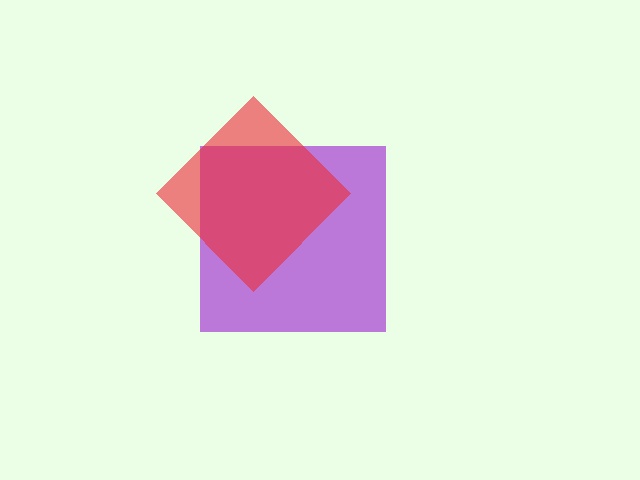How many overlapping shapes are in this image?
There are 2 overlapping shapes in the image.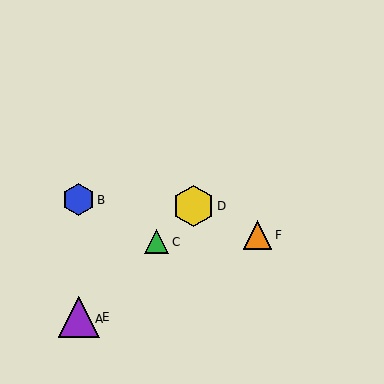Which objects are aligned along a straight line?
Objects A, C, D, E are aligned along a straight line.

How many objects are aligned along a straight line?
4 objects (A, C, D, E) are aligned along a straight line.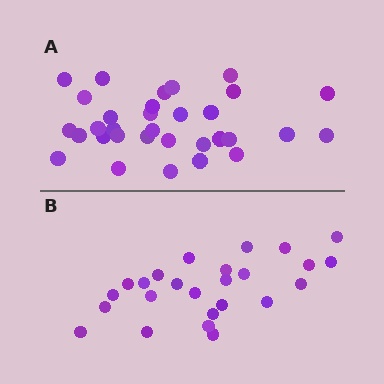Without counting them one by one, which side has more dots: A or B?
Region A (the top region) has more dots.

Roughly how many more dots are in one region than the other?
Region A has roughly 8 or so more dots than region B.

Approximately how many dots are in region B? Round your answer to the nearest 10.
About 20 dots. (The exact count is 25, which rounds to 20.)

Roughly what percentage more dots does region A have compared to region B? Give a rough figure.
About 30% more.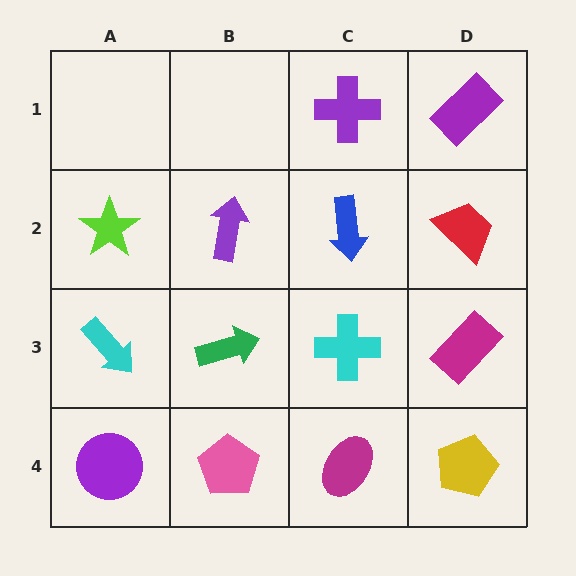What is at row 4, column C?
A magenta ellipse.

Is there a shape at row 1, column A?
No, that cell is empty.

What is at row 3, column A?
A cyan arrow.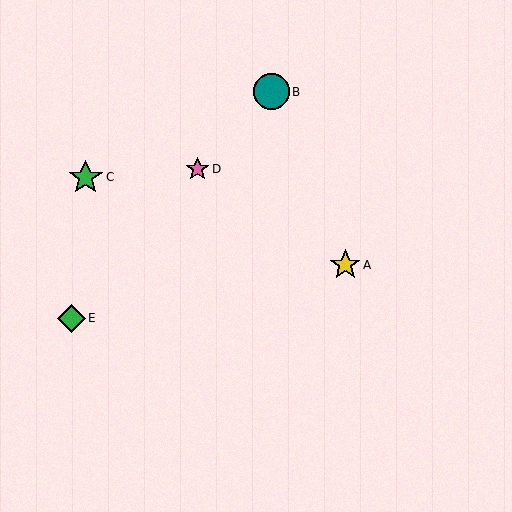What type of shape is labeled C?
Shape C is a green star.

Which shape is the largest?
The teal circle (labeled B) is the largest.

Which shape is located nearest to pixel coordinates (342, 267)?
The yellow star (labeled A) at (345, 265) is nearest to that location.